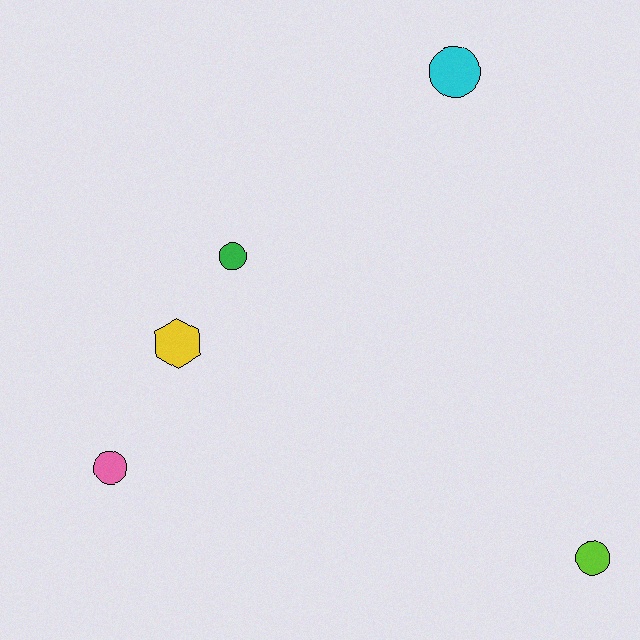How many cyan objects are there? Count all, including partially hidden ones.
There is 1 cyan object.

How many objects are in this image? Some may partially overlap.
There are 5 objects.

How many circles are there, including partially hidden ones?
There are 4 circles.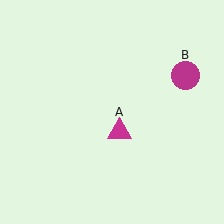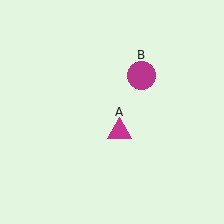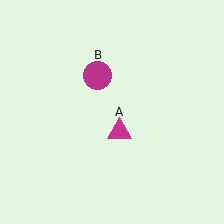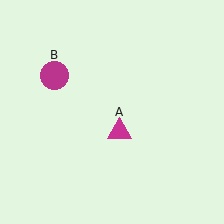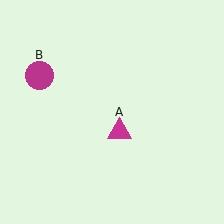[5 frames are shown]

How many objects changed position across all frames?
1 object changed position: magenta circle (object B).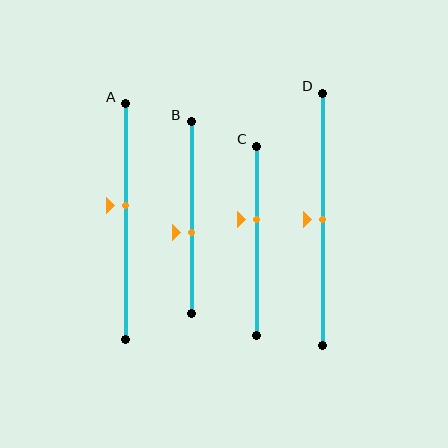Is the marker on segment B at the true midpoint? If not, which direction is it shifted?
No, the marker on segment B is shifted downward by about 8% of the segment length.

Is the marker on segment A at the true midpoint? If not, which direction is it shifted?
No, the marker on segment A is shifted upward by about 7% of the segment length.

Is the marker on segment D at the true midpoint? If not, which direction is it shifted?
Yes, the marker on segment D is at the true midpoint.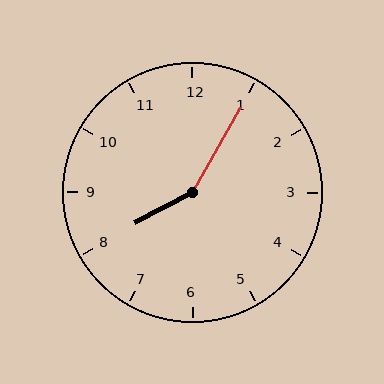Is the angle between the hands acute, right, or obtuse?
It is obtuse.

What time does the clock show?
8:05.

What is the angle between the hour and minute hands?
Approximately 148 degrees.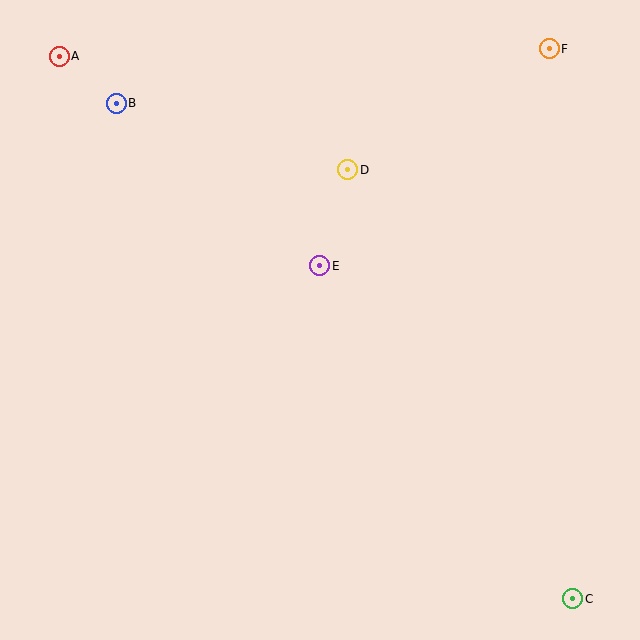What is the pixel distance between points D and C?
The distance between D and C is 485 pixels.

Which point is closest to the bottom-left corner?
Point E is closest to the bottom-left corner.